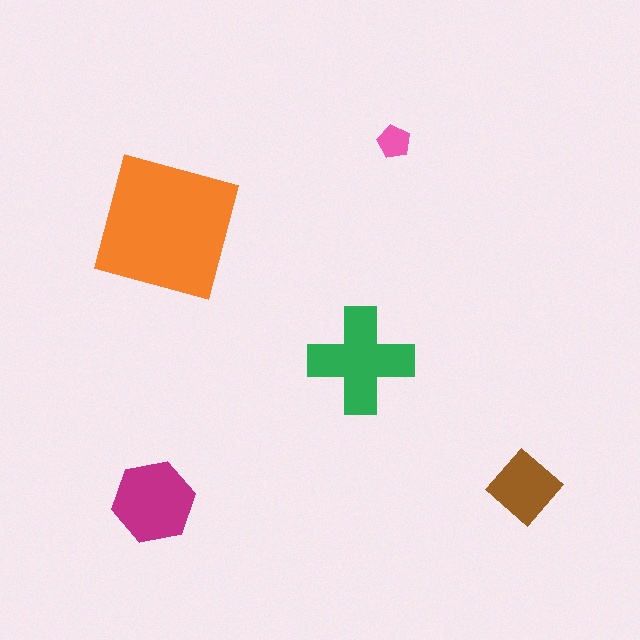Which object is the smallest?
The pink pentagon.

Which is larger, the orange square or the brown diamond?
The orange square.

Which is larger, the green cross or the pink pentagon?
The green cross.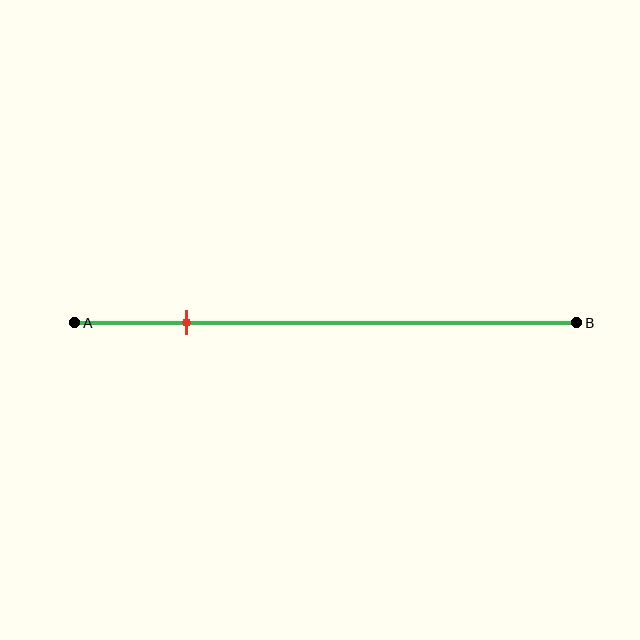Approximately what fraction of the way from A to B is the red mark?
The red mark is approximately 20% of the way from A to B.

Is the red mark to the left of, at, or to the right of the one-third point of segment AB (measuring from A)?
The red mark is to the left of the one-third point of segment AB.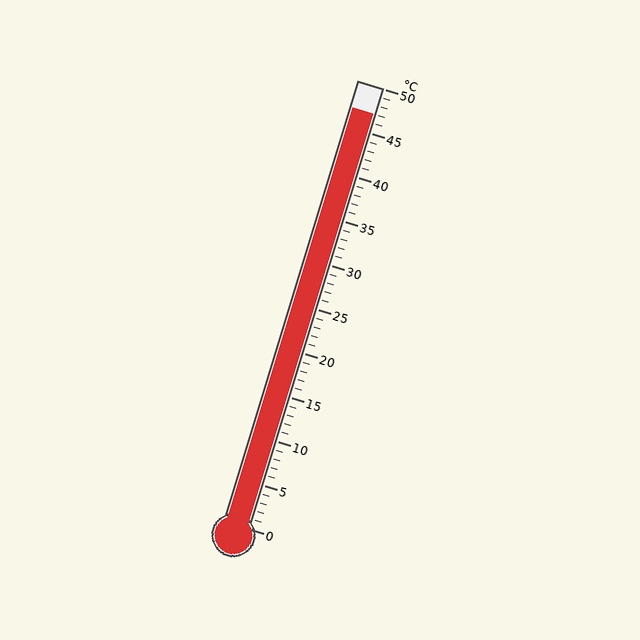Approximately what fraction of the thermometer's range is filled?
The thermometer is filled to approximately 95% of its range.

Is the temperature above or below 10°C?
The temperature is above 10°C.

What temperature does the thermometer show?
The thermometer shows approximately 47°C.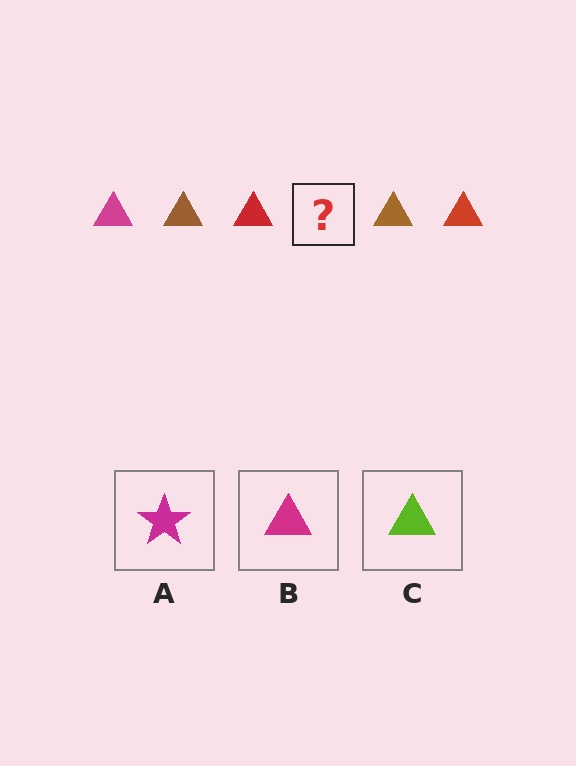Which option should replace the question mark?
Option B.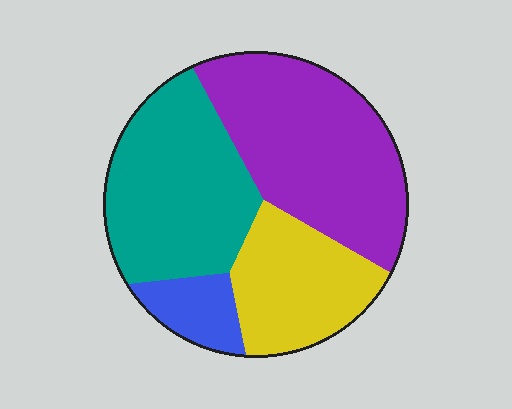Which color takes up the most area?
Purple, at roughly 40%.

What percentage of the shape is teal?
Teal takes up about one third (1/3) of the shape.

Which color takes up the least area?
Blue, at roughly 10%.